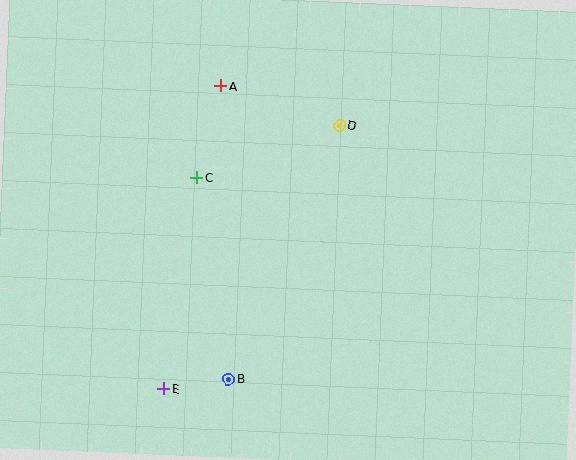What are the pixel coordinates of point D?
Point D is at (340, 126).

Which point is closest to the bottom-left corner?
Point E is closest to the bottom-left corner.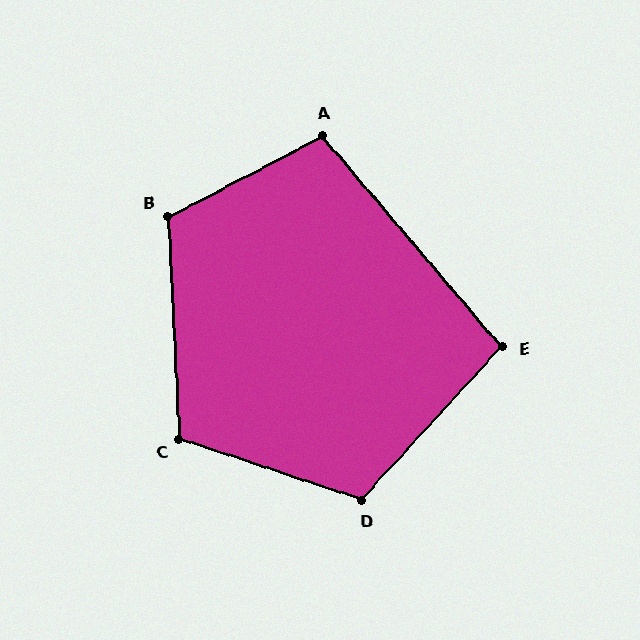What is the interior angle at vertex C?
Approximately 111 degrees (obtuse).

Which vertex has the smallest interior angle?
E, at approximately 97 degrees.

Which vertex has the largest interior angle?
B, at approximately 114 degrees.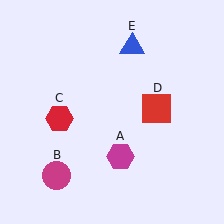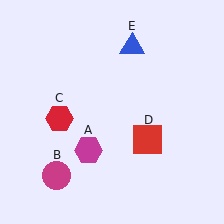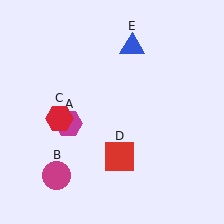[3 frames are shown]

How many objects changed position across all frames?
2 objects changed position: magenta hexagon (object A), red square (object D).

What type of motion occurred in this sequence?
The magenta hexagon (object A), red square (object D) rotated clockwise around the center of the scene.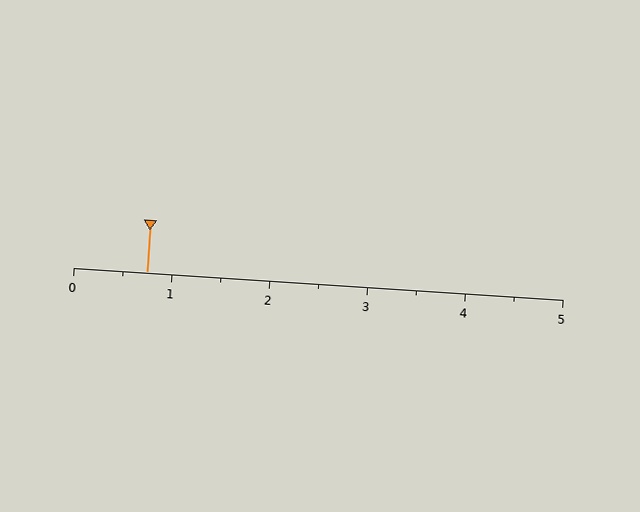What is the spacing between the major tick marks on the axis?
The major ticks are spaced 1 apart.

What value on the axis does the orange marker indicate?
The marker indicates approximately 0.8.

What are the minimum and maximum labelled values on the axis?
The axis runs from 0 to 5.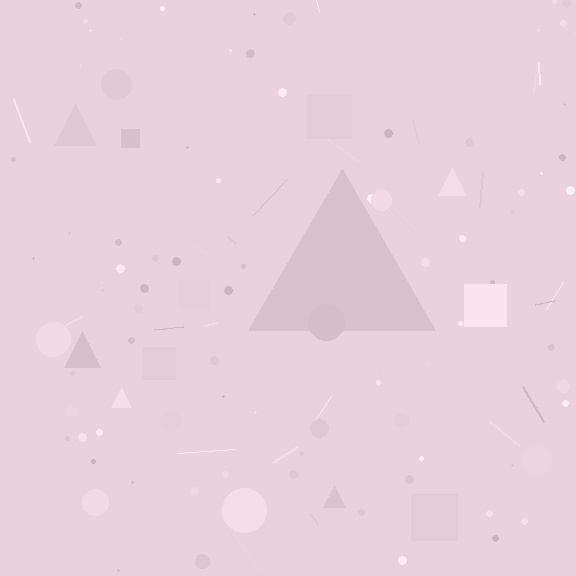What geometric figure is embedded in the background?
A triangle is embedded in the background.